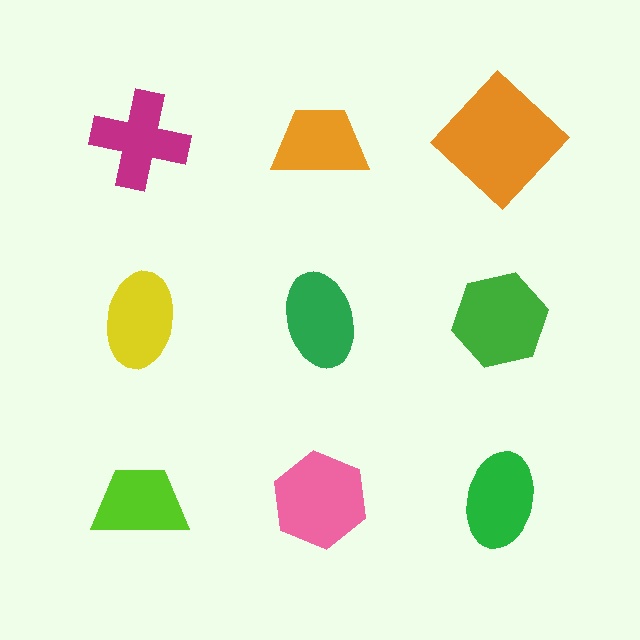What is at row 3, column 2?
A pink hexagon.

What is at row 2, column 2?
A green ellipse.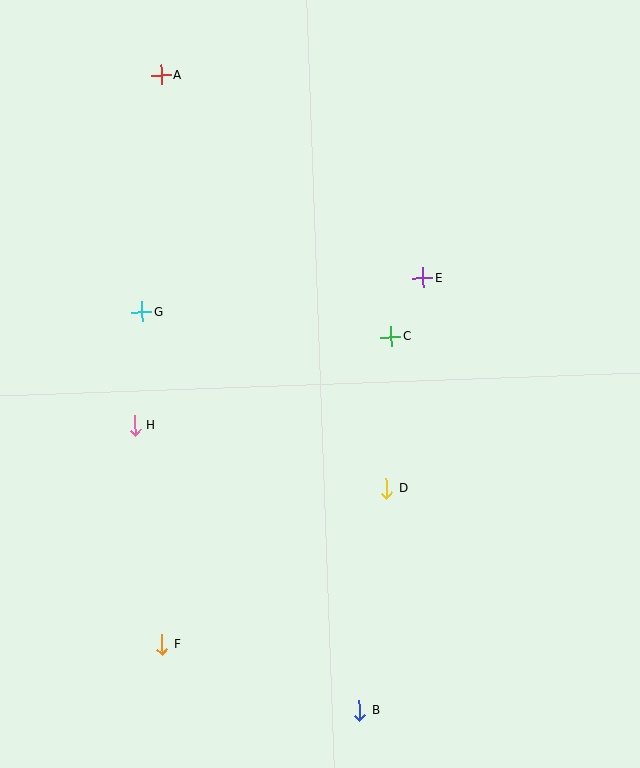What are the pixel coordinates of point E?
Point E is at (423, 278).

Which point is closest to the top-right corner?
Point E is closest to the top-right corner.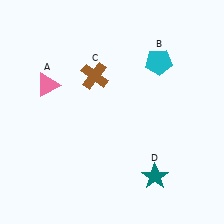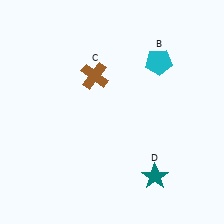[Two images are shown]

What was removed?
The pink triangle (A) was removed in Image 2.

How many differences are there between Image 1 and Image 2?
There is 1 difference between the two images.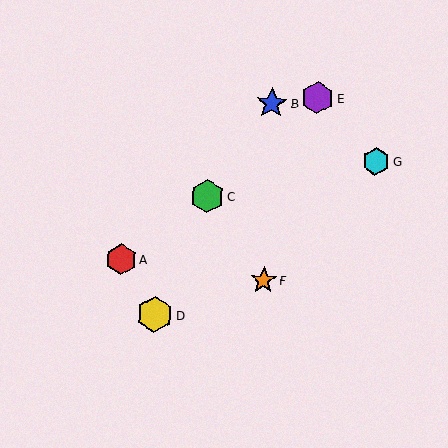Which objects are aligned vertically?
Objects B, F are aligned vertically.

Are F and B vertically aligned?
Yes, both are at x≈263.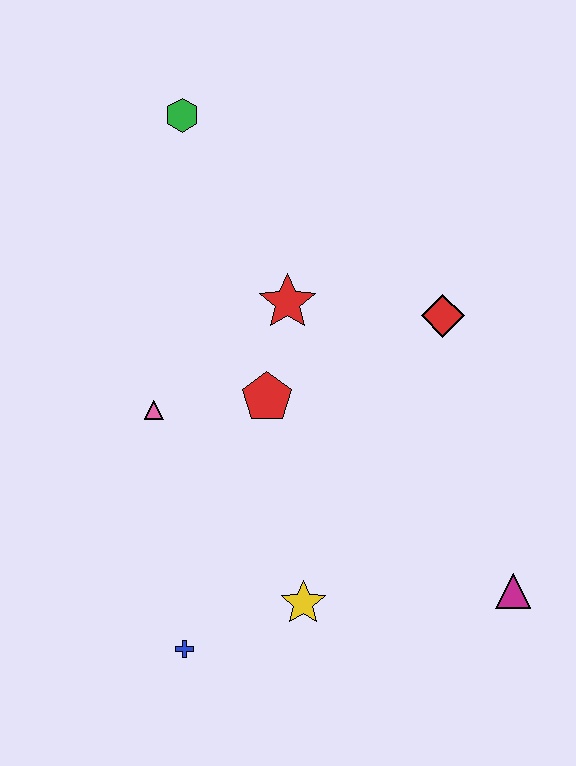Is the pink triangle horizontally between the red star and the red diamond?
No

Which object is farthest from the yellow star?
The green hexagon is farthest from the yellow star.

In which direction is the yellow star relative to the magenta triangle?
The yellow star is to the left of the magenta triangle.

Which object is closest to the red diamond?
The red star is closest to the red diamond.